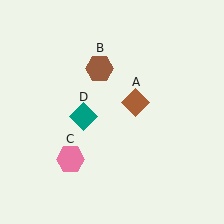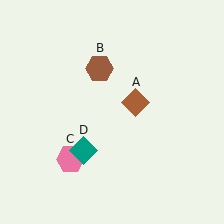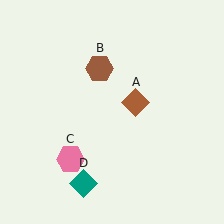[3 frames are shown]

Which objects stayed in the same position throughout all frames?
Brown diamond (object A) and brown hexagon (object B) and pink hexagon (object C) remained stationary.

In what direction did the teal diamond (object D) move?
The teal diamond (object D) moved down.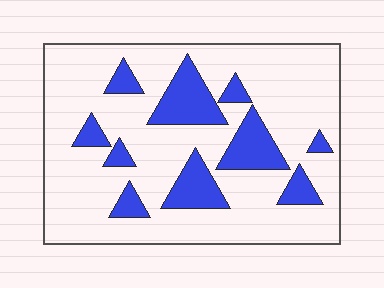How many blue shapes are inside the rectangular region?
10.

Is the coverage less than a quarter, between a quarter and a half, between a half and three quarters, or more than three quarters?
Less than a quarter.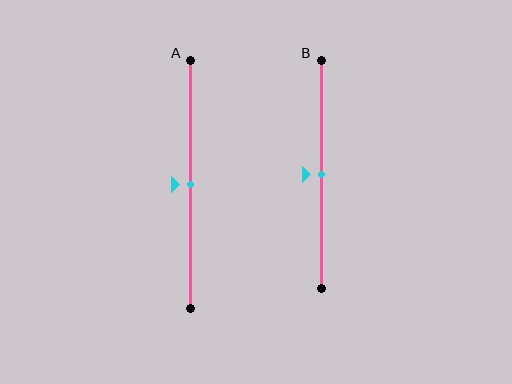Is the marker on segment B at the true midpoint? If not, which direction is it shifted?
Yes, the marker on segment B is at the true midpoint.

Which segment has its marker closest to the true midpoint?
Segment A has its marker closest to the true midpoint.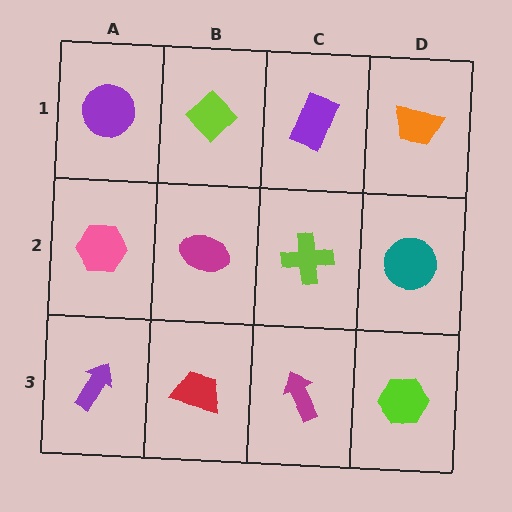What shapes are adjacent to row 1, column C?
A lime cross (row 2, column C), a lime diamond (row 1, column B), an orange trapezoid (row 1, column D).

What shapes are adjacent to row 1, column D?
A teal circle (row 2, column D), a purple rectangle (row 1, column C).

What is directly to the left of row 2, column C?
A magenta ellipse.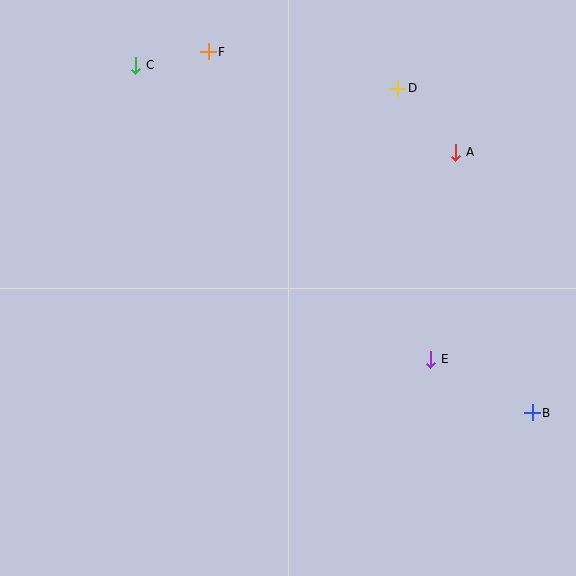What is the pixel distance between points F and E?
The distance between F and E is 380 pixels.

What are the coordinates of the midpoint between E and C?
The midpoint between E and C is at (283, 212).